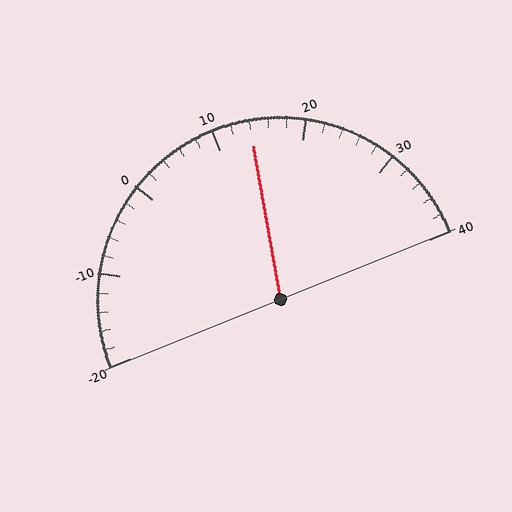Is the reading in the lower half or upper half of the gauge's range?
The reading is in the upper half of the range (-20 to 40).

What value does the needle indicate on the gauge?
The needle indicates approximately 14.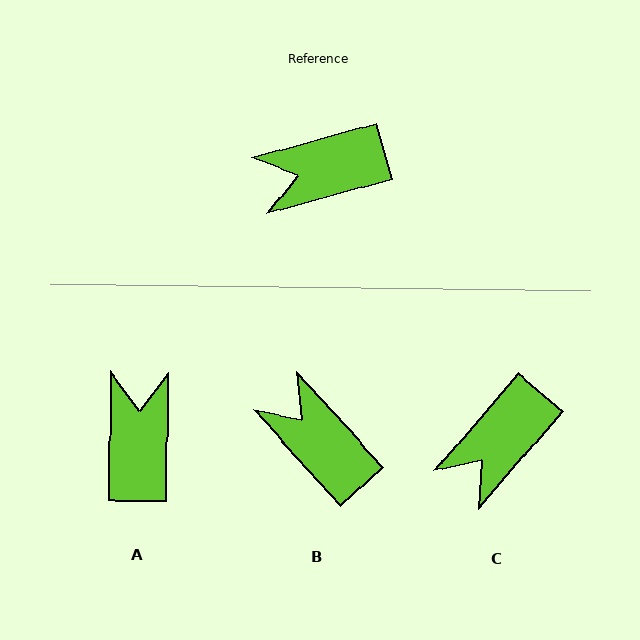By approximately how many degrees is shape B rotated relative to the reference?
Approximately 64 degrees clockwise.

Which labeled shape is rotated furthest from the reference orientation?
A, about 106 degrees away.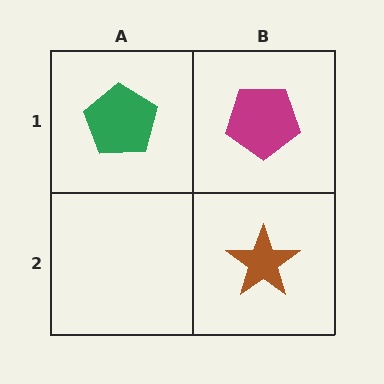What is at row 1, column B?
A magenta pentagon.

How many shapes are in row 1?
2 shapes.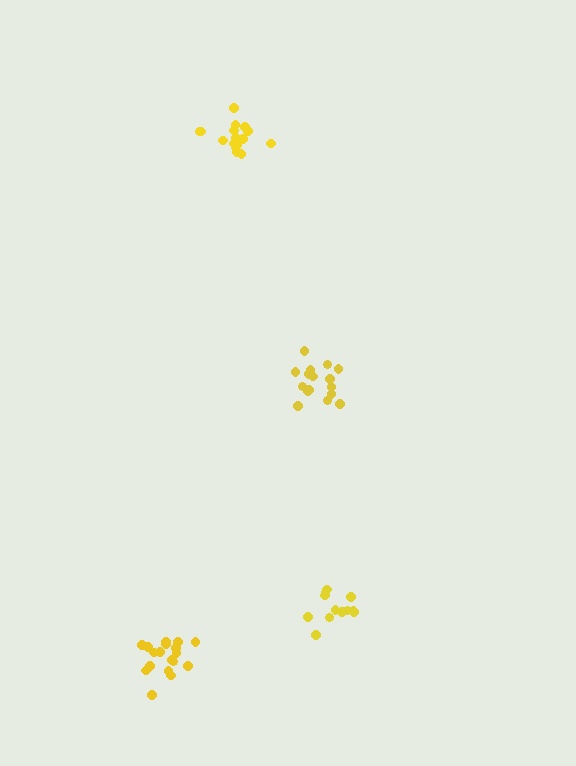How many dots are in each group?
Group 1: 16 dots, Group 2: 12 dots, Group 3: 17 dots, Group 4: 18 dots (63 total).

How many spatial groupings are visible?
There are 4 spatial groupings.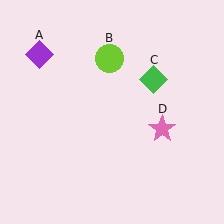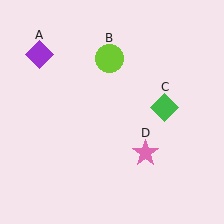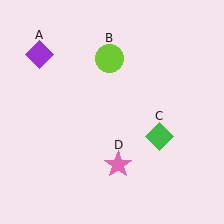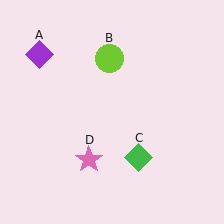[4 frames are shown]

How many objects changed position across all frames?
2 objects changed position: green diamond (object C), pink star (object D).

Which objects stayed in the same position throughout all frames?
Purple diamond (object A) and lime circle (object B) remained stationary.